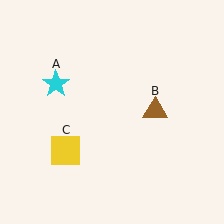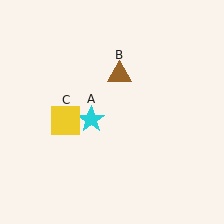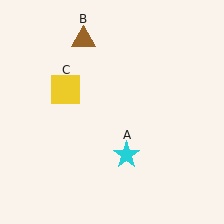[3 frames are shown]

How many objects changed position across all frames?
3 objects changed position: cyan star (object A), brown triangle (object B), yellow square (object C).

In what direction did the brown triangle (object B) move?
The brown triangle (object B) moved up and to the left.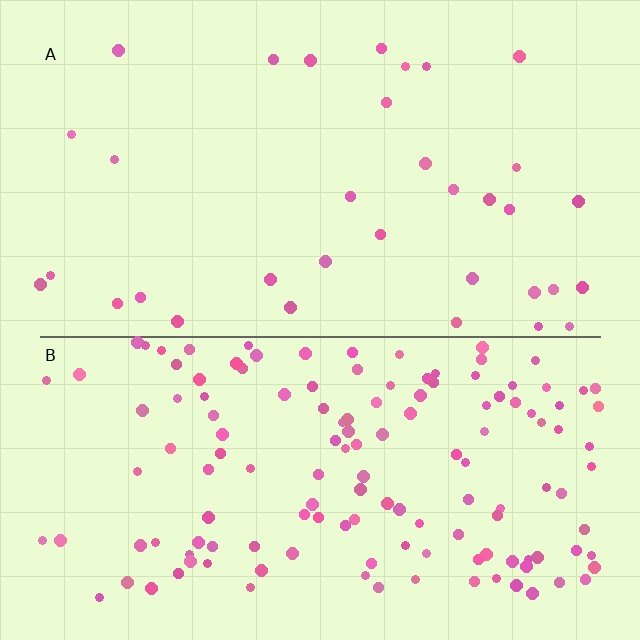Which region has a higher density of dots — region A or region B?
B (the bottom).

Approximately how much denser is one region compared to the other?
Approximately 4.1× — region B over region A.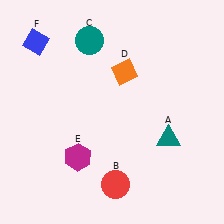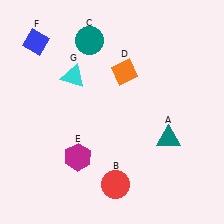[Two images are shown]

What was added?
A cyan triangle (G) was added in Image 2.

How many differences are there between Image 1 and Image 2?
There is 1 difference between the two images.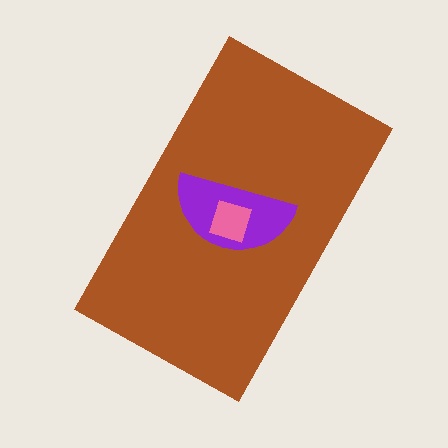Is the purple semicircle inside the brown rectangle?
Yes.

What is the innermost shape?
The pink square.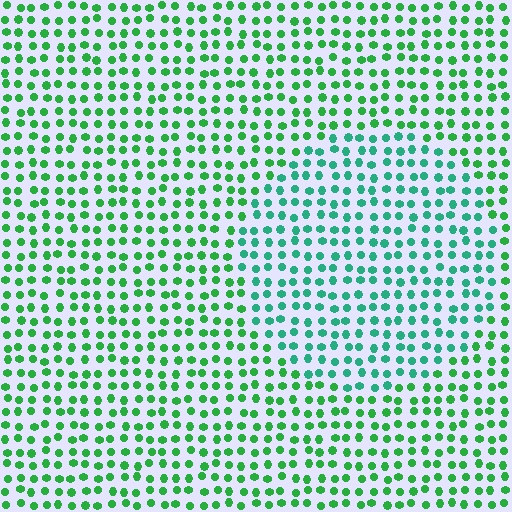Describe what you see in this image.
The image is filled with small green elements in a uniform arrangement. A circle-shaped region is visible where the elements are tinted to a slightly different hue, forming a subtle color boundary.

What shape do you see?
I see a circle.